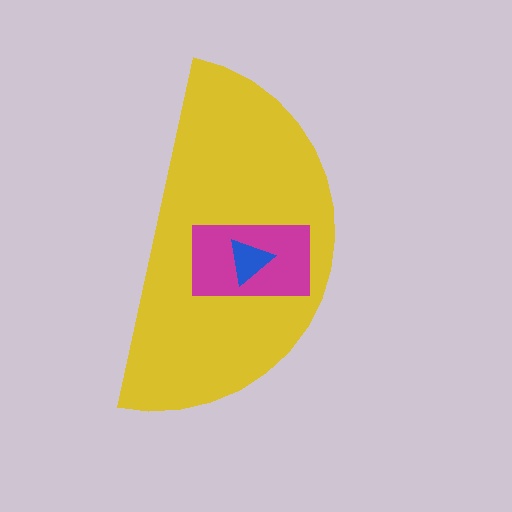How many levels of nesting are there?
3.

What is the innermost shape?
The blue triangle.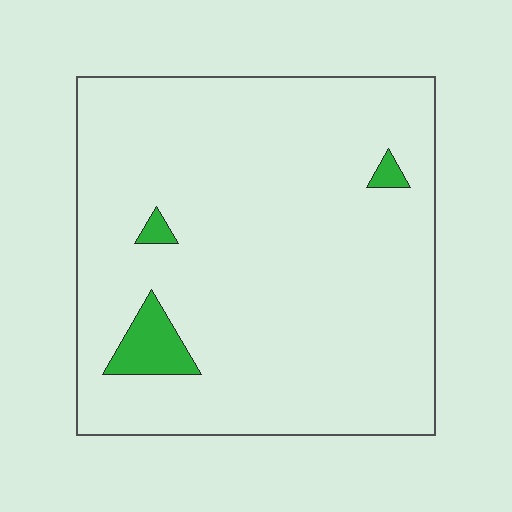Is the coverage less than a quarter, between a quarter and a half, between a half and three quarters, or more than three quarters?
Less than a quarter.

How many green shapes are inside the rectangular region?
3.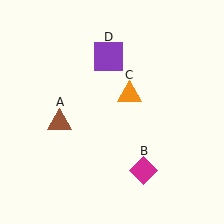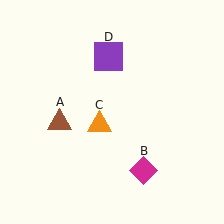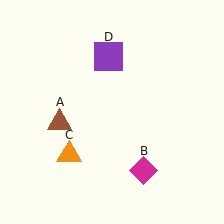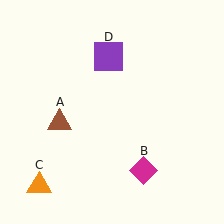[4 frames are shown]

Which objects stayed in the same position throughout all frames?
Brown triangle (object A) and magenta diamond (object B) and purple square (object D) remained stationary.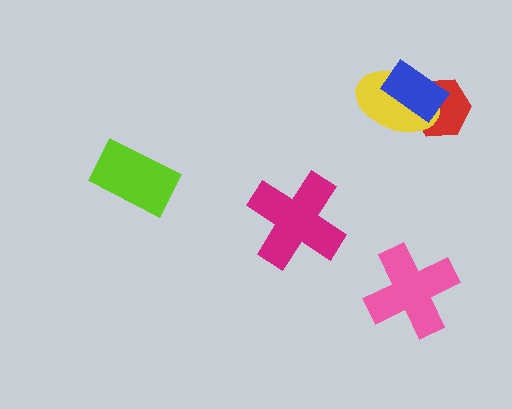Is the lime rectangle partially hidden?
No, no other shape covers it.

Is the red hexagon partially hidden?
Yes, it is partially covered by another shape.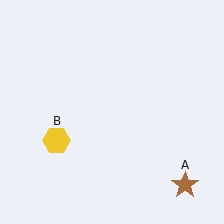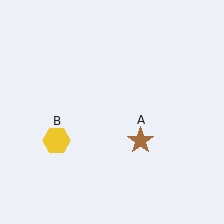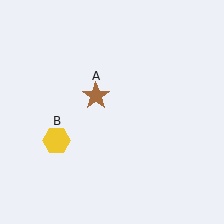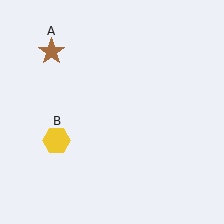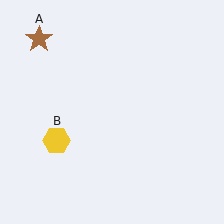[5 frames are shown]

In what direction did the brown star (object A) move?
The brown star (object A) moved up and to the left.